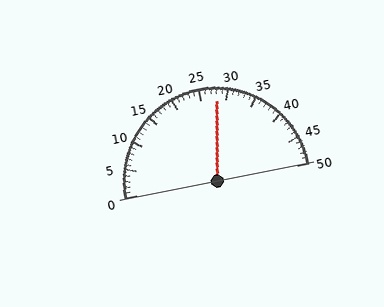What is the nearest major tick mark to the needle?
The nearest major tick mark is 30.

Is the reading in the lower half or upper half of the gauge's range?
The reading is in the upper half of the range (0 to 50).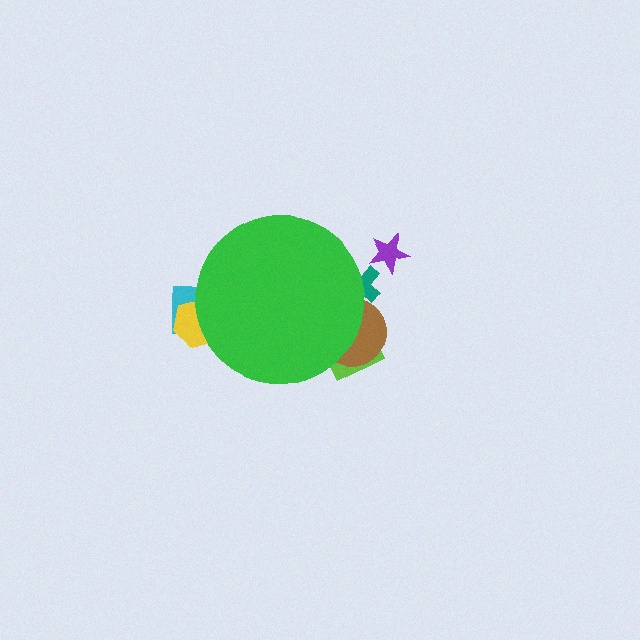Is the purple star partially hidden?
No, the purple star is fully visible.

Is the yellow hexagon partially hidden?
Yes, the yellow hexagon is partially hidden behind the green circle.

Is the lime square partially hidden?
Yes, the lime square is partially hidden behind the green circle.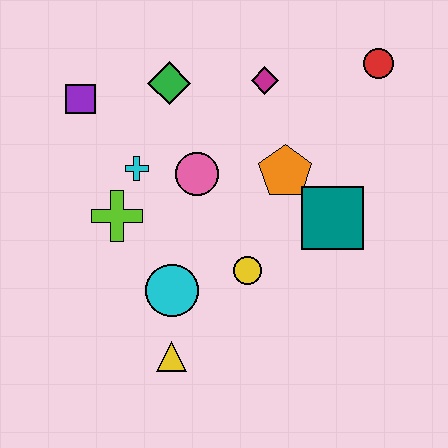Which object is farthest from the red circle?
The yellow triangle is farthest from the red circle.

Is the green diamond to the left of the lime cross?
No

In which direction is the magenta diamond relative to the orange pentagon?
The magenta diamond is above the orange pentagon.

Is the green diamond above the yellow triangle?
Yes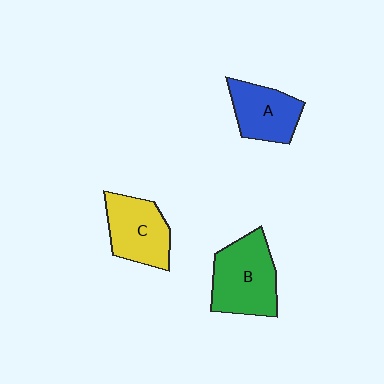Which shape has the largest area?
Shape B (green).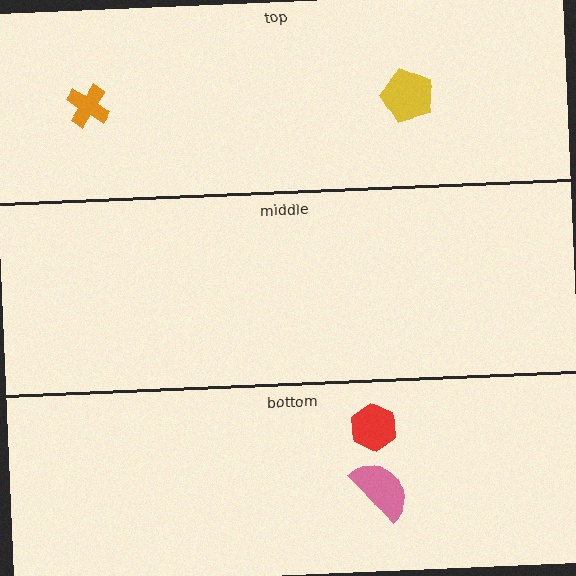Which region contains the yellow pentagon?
The top region.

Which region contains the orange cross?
The top region.